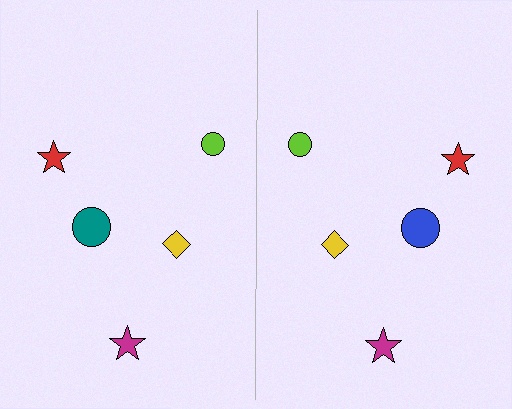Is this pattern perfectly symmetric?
No, the pattern is not perfectly symmetric. The blue circle on the right side breaks the symmetry — its mirror counterpart is teal.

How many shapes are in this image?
There are 10 shapes in this image.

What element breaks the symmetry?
The blue circle on the right side breaks the symmetry — its mirror counterpart is teal.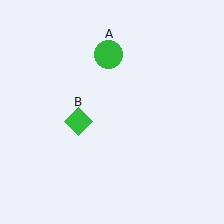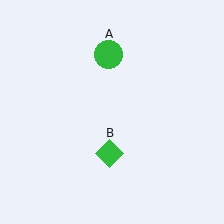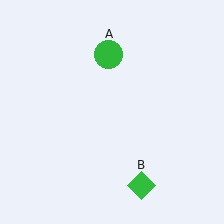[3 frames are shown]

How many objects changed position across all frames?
1 object changed position: green diamond (object B).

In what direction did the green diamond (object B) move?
The green diamond (object B) moved down and to the right.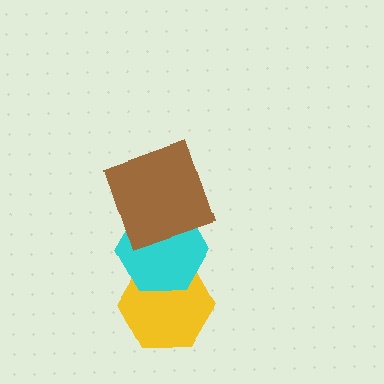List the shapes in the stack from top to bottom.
From top to bottom: the brown square, the cyan hexagon, the yellow hexagon.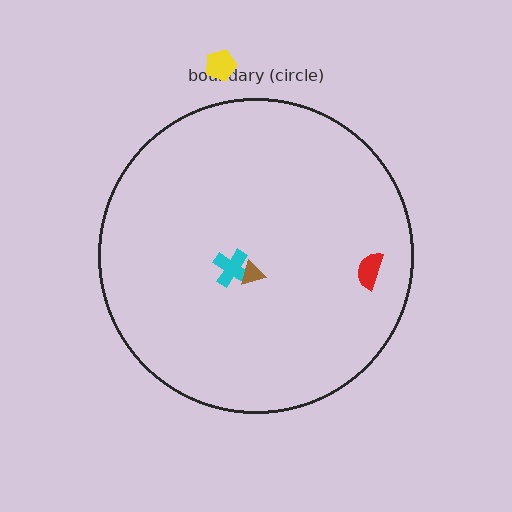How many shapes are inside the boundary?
3 inside, 1 outside.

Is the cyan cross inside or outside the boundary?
Inside.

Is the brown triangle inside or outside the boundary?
Inside.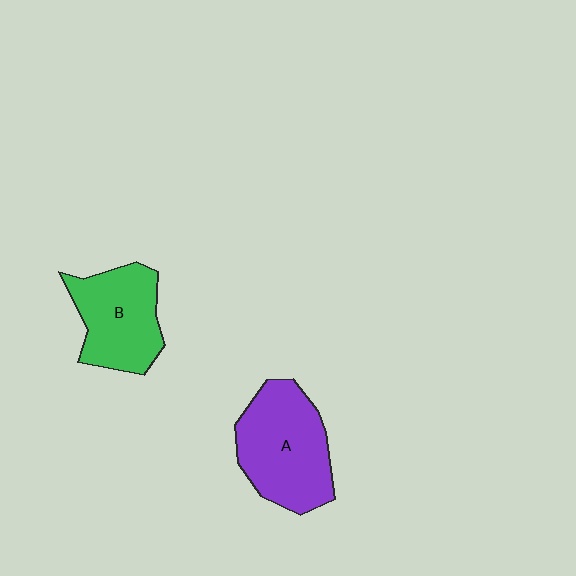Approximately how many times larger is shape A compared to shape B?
Approximately 1.2 times.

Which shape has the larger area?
Shape A (purple).